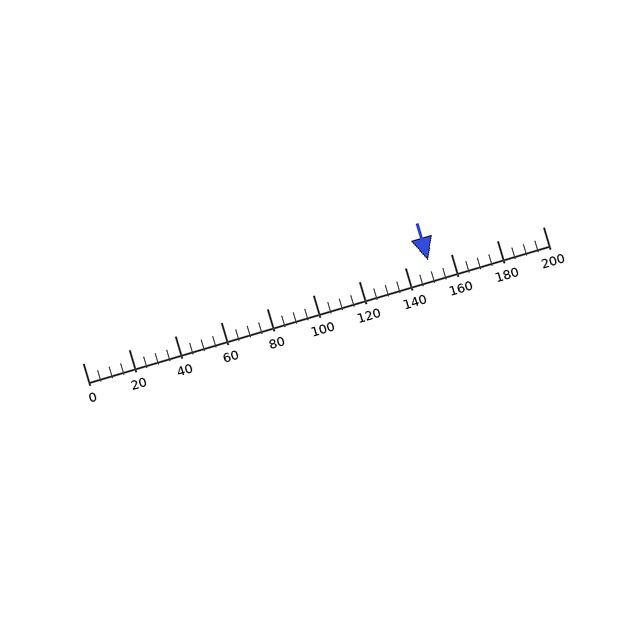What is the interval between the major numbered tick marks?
The major tick marks are spaced 20 units apart.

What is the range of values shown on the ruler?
The ruler shows values from 0 to 200.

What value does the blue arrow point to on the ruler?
The blue arrow points to approximately 150.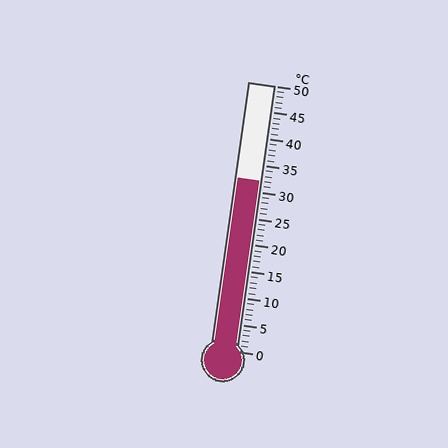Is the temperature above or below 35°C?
The temperature is below 35°C.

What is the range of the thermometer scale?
The thermometer scale ranges from 0°C to 50°C.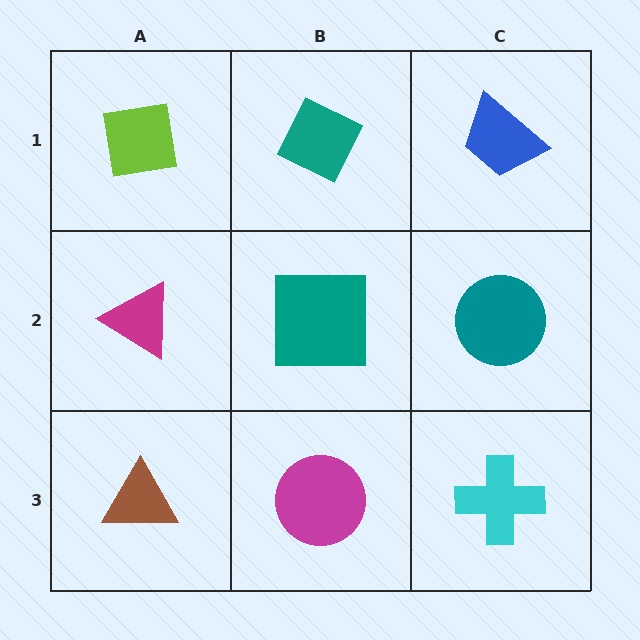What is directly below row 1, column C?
A teal circle.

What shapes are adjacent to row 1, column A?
A magenta triangle (row 2, column A), a teal diamond (row 1, column B).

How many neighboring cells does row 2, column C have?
3.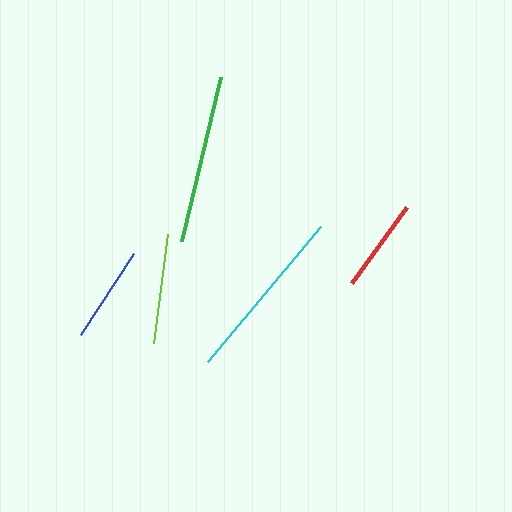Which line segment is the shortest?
The red line is the shortest at approximately 94 pixels.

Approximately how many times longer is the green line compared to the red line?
The green line is approximately 1.8 times the length of the red line.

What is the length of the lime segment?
The lime segment is approximately 110 pixels long.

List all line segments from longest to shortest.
From longest to shortest: cyan, green, lime, blue, red.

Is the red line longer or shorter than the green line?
The green line is longer than the red line.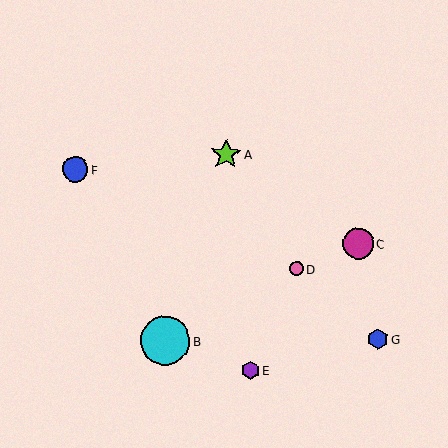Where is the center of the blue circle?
The center of the blue circle is at (75, 169).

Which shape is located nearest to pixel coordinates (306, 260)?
The pink circle (labeled D) at (297, 269) is nearest to that location.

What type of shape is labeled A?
Shape A is a lime star.